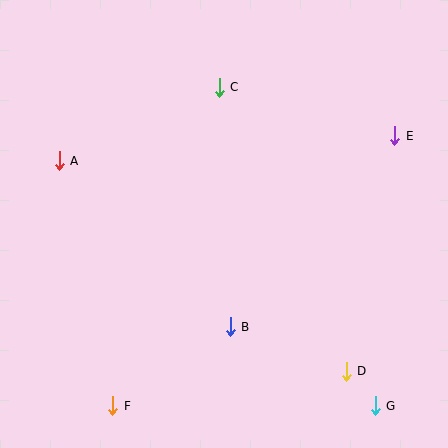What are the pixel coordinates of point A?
Point A is at (59, 161).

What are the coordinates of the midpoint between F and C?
The midpoint between F and C is at (166, 247).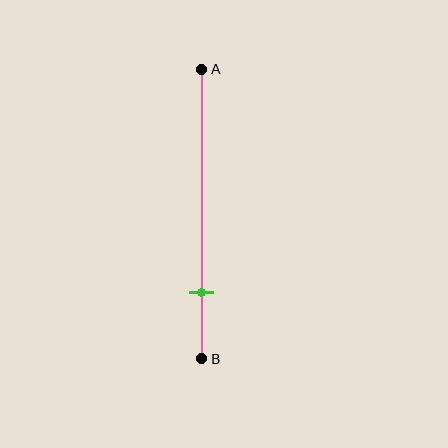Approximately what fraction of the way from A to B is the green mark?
The green mark is approximately 75% of the way from A to B.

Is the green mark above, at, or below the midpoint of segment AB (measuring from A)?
The green mark is below the midpoint of segment AB.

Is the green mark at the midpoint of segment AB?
No, the mark is at about 75% from A, not at the 50% midpoint.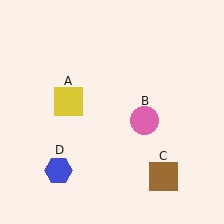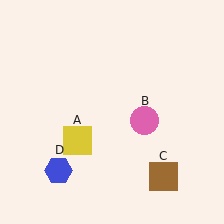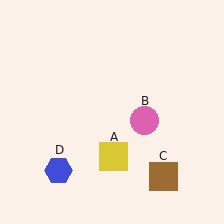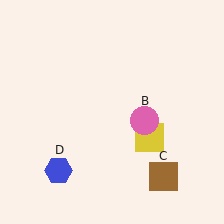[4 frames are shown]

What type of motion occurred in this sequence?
The yellow square (object A) rotated counterclockwise around the center of the scene.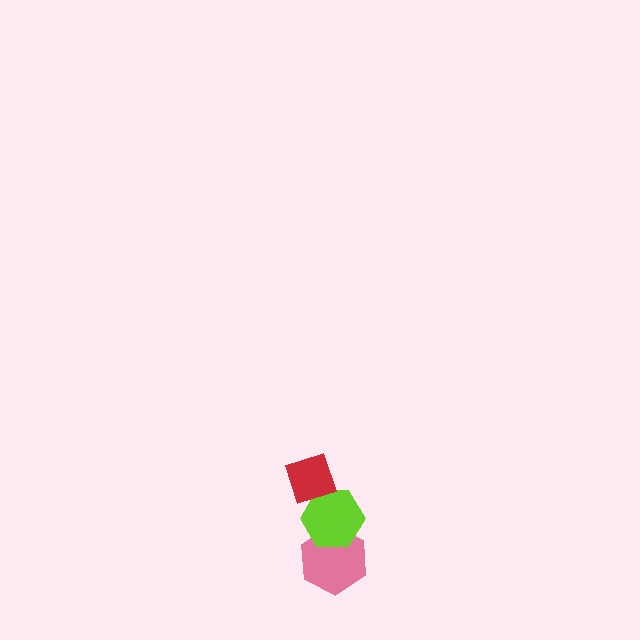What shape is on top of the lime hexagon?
The red diamond is on top of the lime hexagon.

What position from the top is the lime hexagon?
The lime hexagon is 2nd from the top.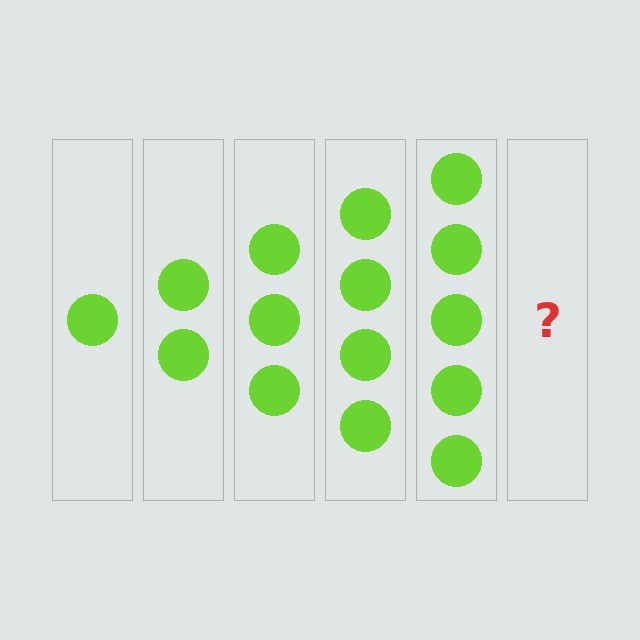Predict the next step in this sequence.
The next step is 6 circles.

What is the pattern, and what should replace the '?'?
The pattern is that each step adds one more circle. The '?' should be 6 circles.